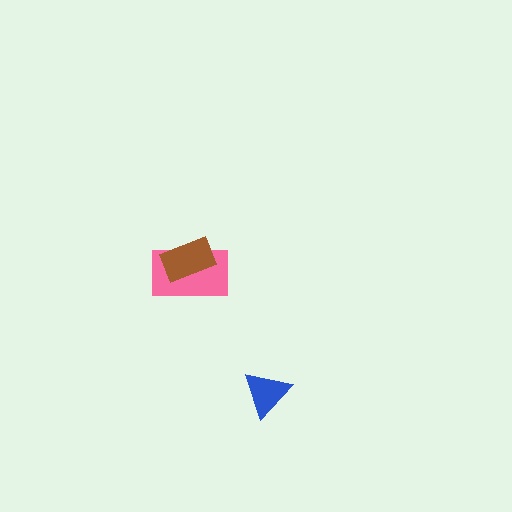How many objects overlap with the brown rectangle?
1 object overlaps with the brown rectangle.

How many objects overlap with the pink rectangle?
1 object overlaps with the pink rectangle.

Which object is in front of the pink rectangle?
The brown rectangle is in front of the pink rectangle.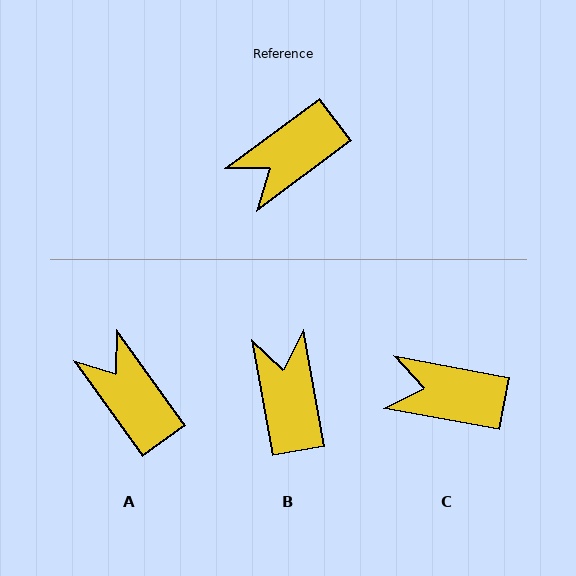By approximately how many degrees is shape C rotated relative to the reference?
Approximately 47 degrees clockwise.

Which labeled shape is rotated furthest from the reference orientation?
B, about 117 degrees away.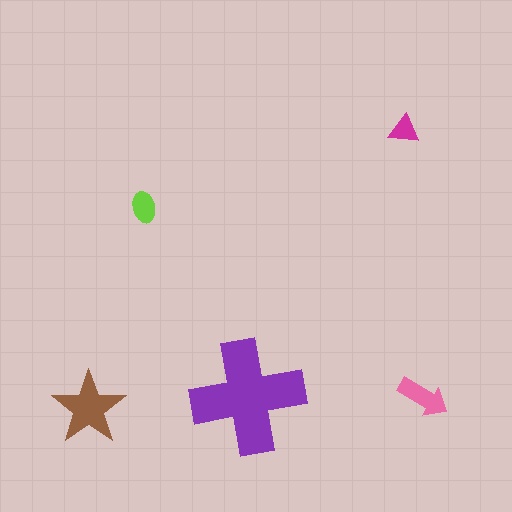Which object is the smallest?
The magenta triangle.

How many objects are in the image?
There are 5 objects in the image.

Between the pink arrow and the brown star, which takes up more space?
The brown star.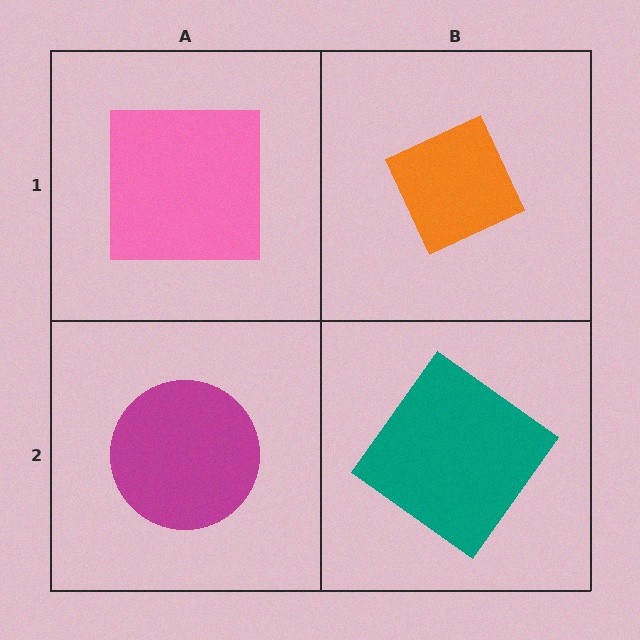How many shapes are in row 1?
2 shapes.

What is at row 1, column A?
A pink square.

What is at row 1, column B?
An orange diamond.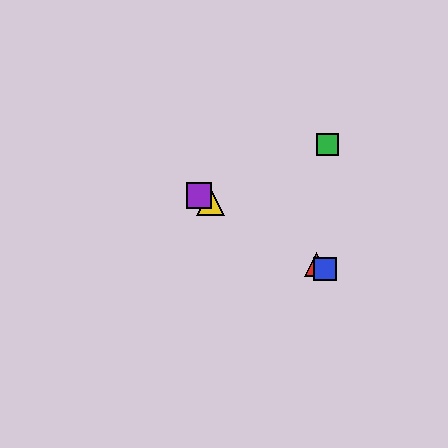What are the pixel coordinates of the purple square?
The purple square is at (199, 195).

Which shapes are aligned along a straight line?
The red triangle, the blue square, the yellow triangle, the purple square are aligned along a straight line.